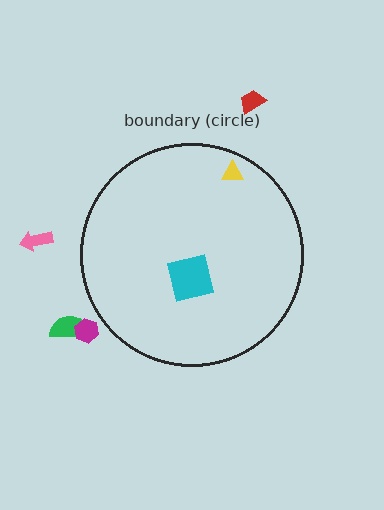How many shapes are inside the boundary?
2 inside, 4 outside.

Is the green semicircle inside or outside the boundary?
Outside.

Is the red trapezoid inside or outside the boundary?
Outside.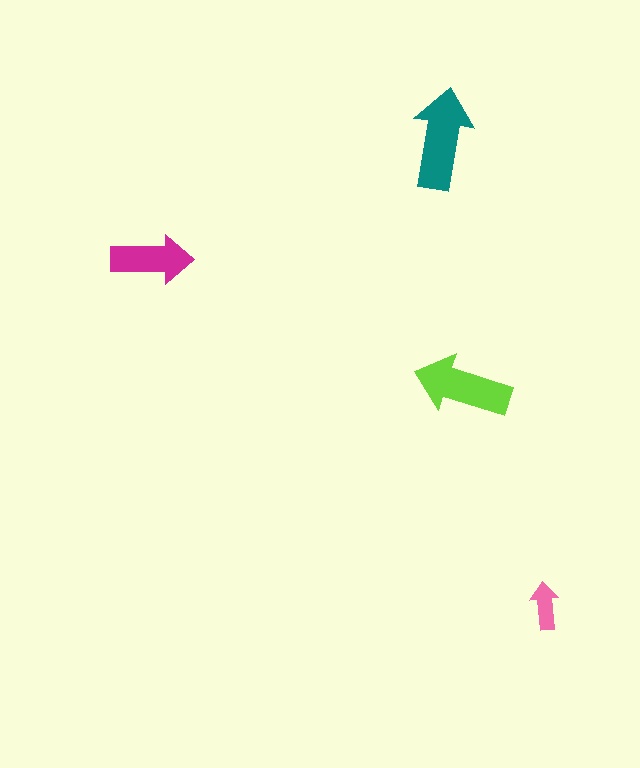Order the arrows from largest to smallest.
the teal one, the lime one, the magenta one, the pink one.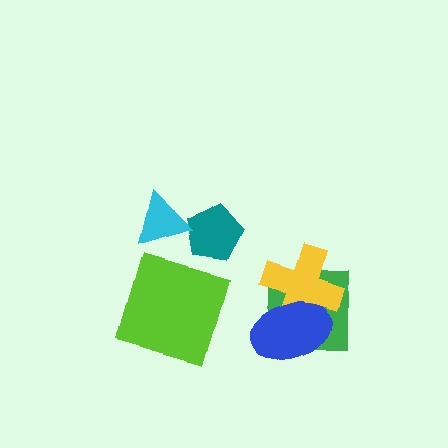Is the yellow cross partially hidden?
Yes, it is partially covered by another shape.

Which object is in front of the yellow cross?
The blue ellipse is in front of the yellow cross.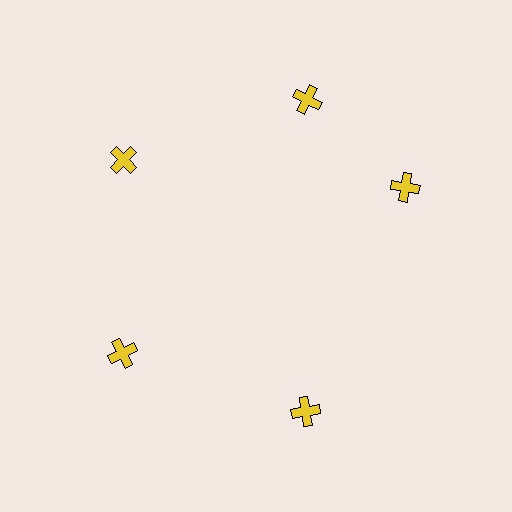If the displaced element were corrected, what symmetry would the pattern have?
It would have 5-fold rotational symmetry — the pattern would map onto itself every 72 degrees.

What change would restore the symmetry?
The symmetry would be restored by rotating it back into even spacing with its neighbors so that all 5 crosses sit at equal angles and equal distance from the center.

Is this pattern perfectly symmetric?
No. The 5 yellow crosses are arranged in a ring, but one element near the 3 o'clock position is rotated out of alignment along the ring, breaking the 5-fold rotational symmetry.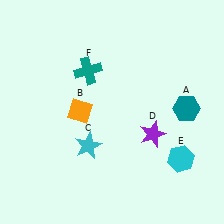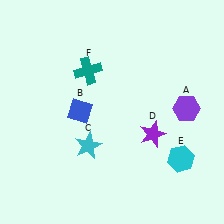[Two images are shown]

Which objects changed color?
A changed from teal to purple. B changed from orange to blue.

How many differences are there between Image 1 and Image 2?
There are 2 differences between the two images.